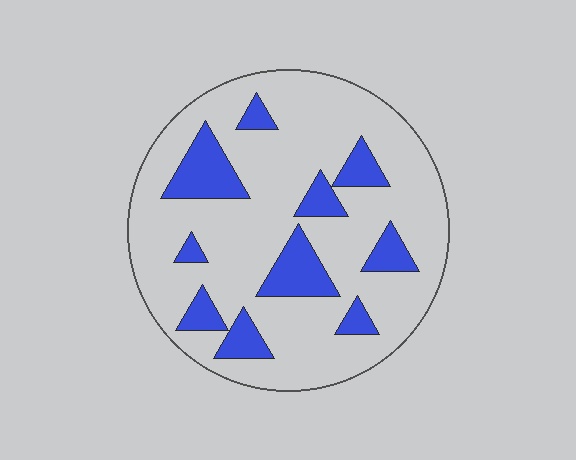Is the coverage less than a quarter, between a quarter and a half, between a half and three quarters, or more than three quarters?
Less than a quarter.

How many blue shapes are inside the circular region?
10.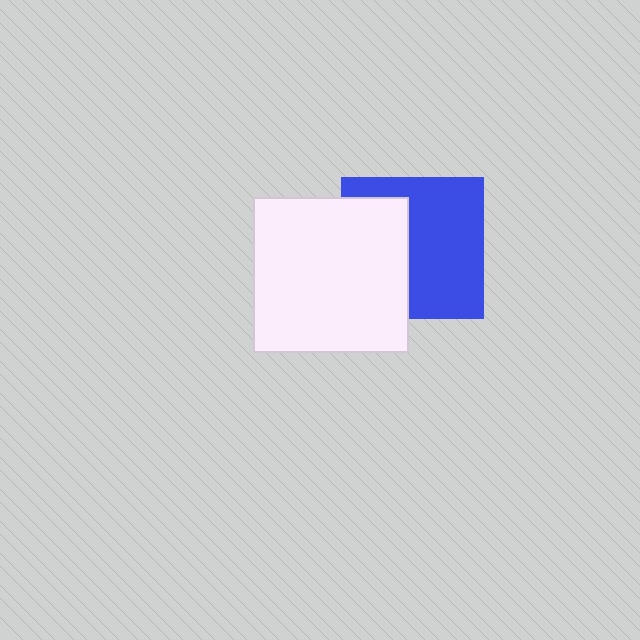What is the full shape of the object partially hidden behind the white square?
The partially hidden object is a blue square.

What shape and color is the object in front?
The object in front is a white square.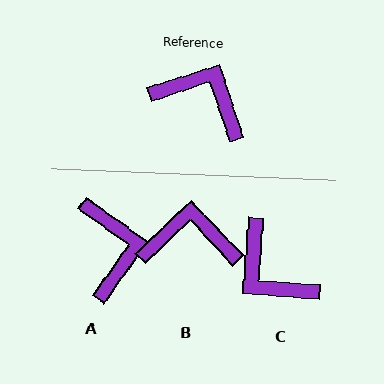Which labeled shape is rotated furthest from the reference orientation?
C, about 157 degrees away.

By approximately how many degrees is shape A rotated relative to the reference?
Approximately 54 degrees clockwise.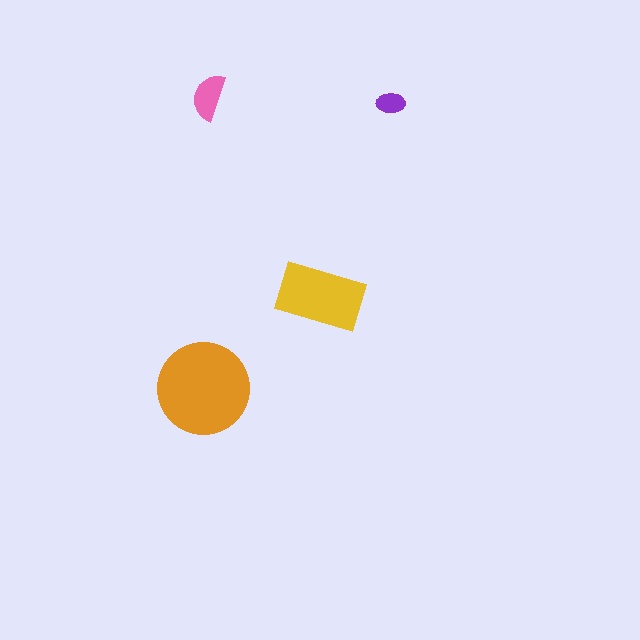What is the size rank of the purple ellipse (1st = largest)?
4th.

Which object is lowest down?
The orange circle is bottommost.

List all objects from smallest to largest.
The purple ellipse, the pink semicircle, the yellow rectangle, the orange circle.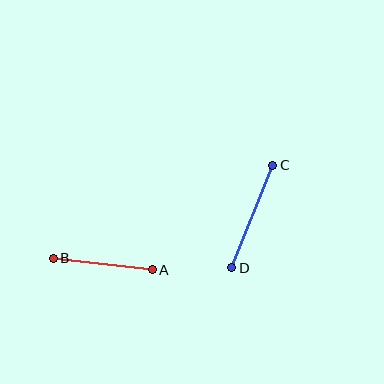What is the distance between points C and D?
The distance is approximately 110 pixels.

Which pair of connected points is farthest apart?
Points C and D are farthest apart.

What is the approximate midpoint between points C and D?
The midpoint is at approximately (252, 217) pixels.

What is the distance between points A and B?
The distance is approximately 99 pixels.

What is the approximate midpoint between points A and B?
The midpoint is at approximately (103, 264) pixels.